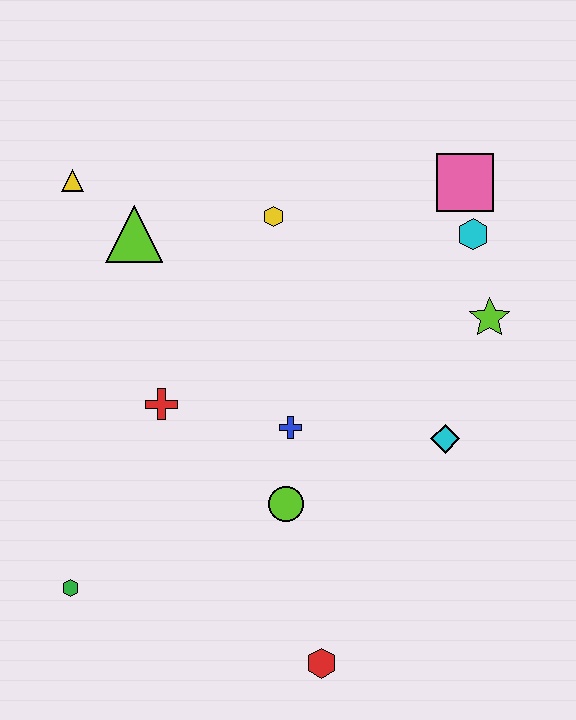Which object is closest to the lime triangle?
The yellow triangle is closest to the lime triangle.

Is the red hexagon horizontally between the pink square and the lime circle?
Yes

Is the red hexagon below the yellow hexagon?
Yes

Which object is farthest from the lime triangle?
The red hexagon is farthest from the lime triangle.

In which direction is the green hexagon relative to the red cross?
The green hexagon is below the red cross.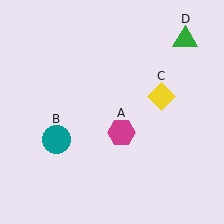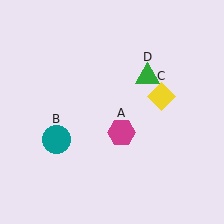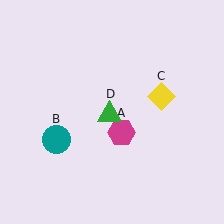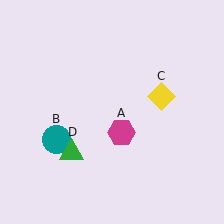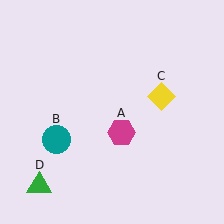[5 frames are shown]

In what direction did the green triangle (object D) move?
The green triangle (object D) moved down and to the left.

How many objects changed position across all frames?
1 object changed position: green triangle (object D).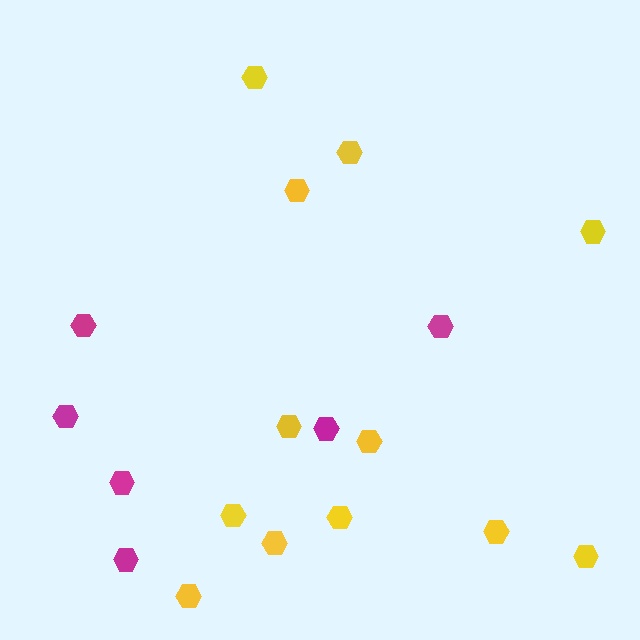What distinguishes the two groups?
There are 2 groups: one group of magenta hexagons (6) and one group of yellow hexagons (12).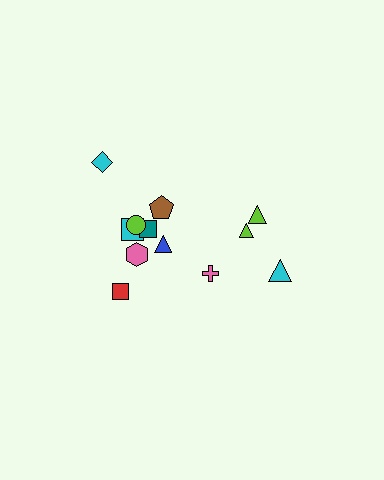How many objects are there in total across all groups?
There are 12 objects.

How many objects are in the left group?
There are 8 objects.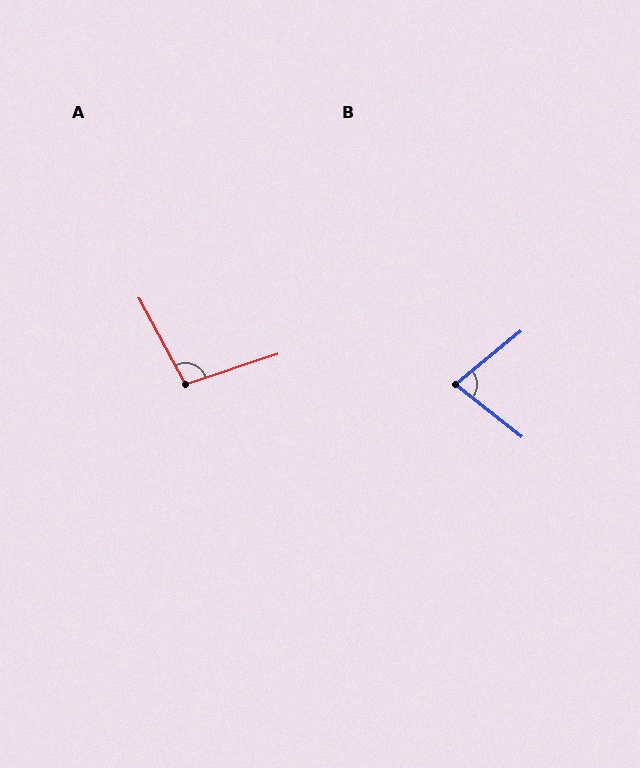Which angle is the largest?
A, at approximately 100 degrees.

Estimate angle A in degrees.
Approximately 100 degrees.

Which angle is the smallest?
B, at approximately 77 degrees.